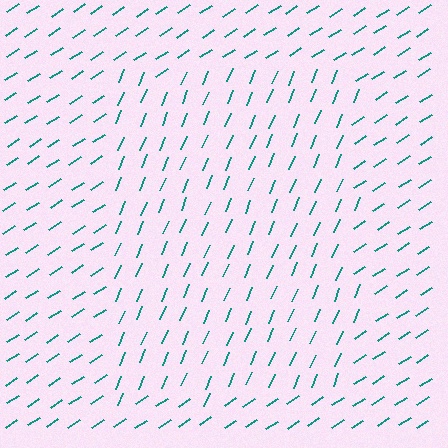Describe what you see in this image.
The image is filled with small teal line segments. A rectangle region in the image has lines oriented differently from the surrounding lines, creating a visible texture boundary.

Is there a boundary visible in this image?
Yes, there is a texture boundary formed by a change in line orientation.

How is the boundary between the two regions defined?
The boundary is defined purely by a change in line orientation (approximately 34 degrees difference). All lines are the same color and thickness.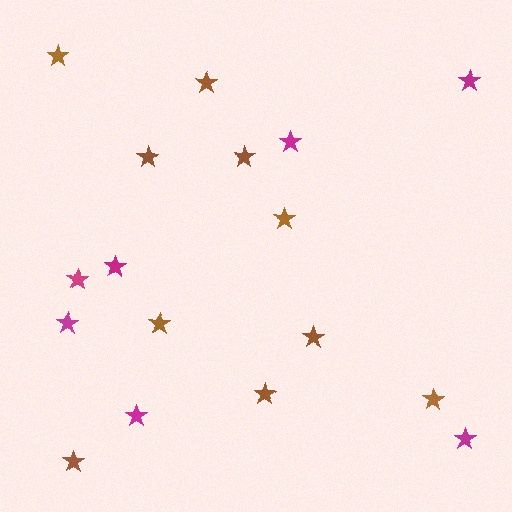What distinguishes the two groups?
There are 2 groups: one group of brown stars (10) and one group of magenta stars (7).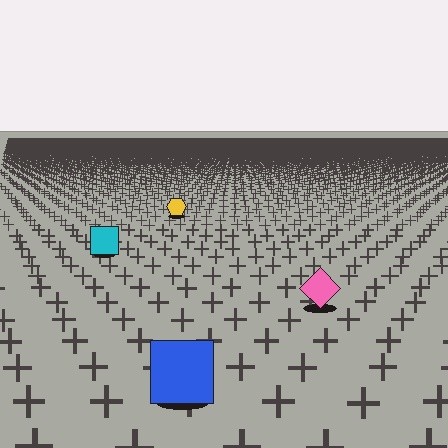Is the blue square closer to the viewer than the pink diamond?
Yes. The blue square is closer — you can tell from the texture gradient: the ground texture is coarser near it.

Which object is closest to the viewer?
The blue square is closest. The texture marks near it are larger and more spread out.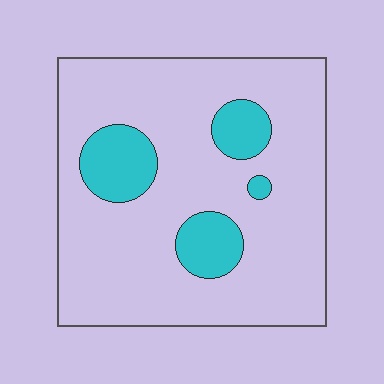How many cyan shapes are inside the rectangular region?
4.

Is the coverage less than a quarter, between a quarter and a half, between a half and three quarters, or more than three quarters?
Less than a quarter.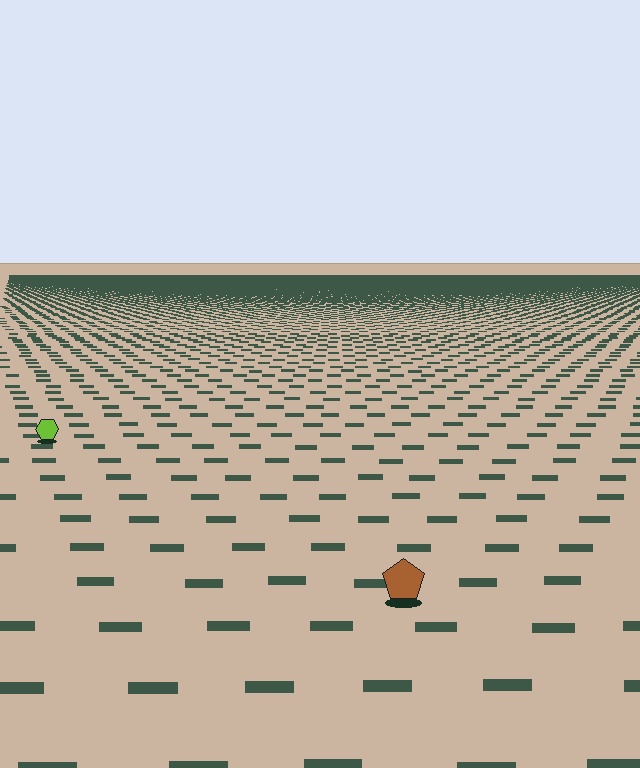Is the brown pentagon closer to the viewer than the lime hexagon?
Yes. The brown pentagon is closer — you can tell from the texture gradient: the ground texture is coarser near it.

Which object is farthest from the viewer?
The lime hexagon is farthest from the viewer. It appears smaller and the ground texture around it is denser.